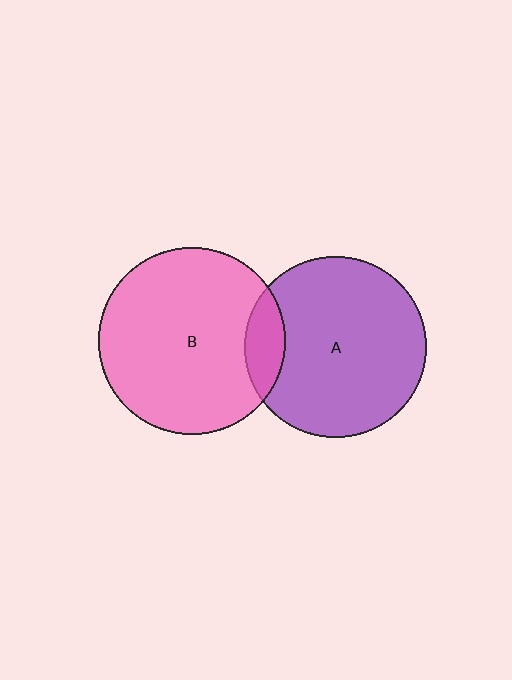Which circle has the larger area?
Circle B (pink).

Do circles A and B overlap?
Yes.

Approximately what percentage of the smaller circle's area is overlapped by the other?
Approximately 10%.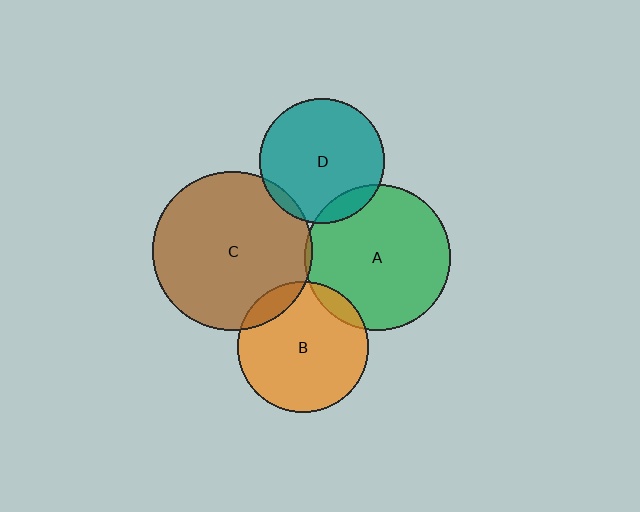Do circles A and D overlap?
Yes.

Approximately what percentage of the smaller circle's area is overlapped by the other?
Approximately 10%.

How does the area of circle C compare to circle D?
Approximately 1.6 times.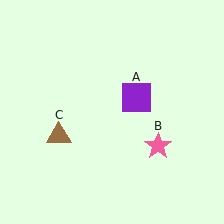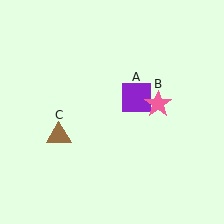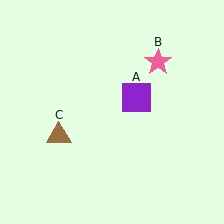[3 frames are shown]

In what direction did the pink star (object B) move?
The pink star (object B) moved up.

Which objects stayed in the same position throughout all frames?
Purple square (object A) and brown triangle (object C) remained stationary.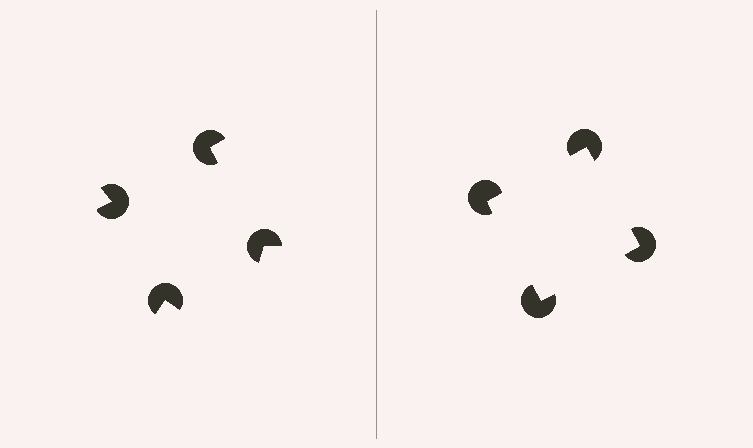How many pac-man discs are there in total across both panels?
8 — 4 on each side.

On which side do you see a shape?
An illusory square appears on the right side. On the left side the wedge cuts are rotated, so no coherent shape forms.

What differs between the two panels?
The pac-man discs are positioned identically on both sides; only the wedge orientations differ. On the right they align to a square; on the left they are misaligned.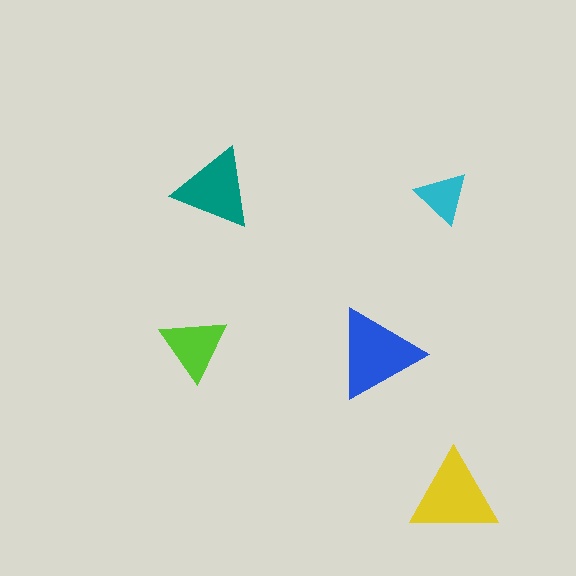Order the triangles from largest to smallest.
the blue one, the yellow one, the teal one, the lime one, the cyan one.